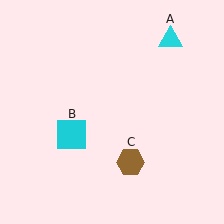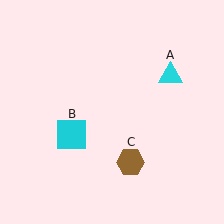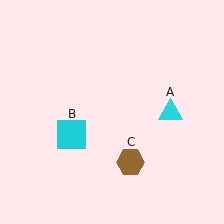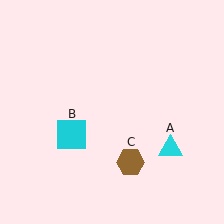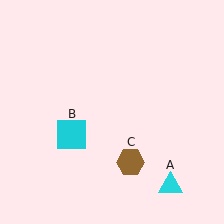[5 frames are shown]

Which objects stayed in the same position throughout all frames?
Cyan square (object B) and brown hexagon (object C) remained stationary.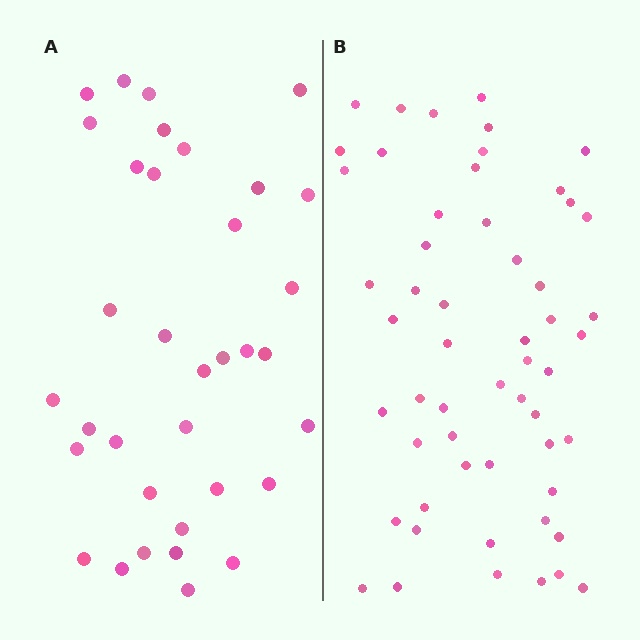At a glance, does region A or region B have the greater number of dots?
Region B (the right region) has more dots.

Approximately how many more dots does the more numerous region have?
Region B has approximately 20 more dots than region A.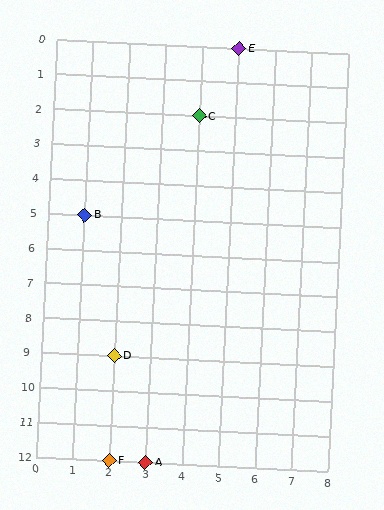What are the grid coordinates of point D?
Point D is at grid coordinates (2, 9).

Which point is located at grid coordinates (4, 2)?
Point C is at (4, 2).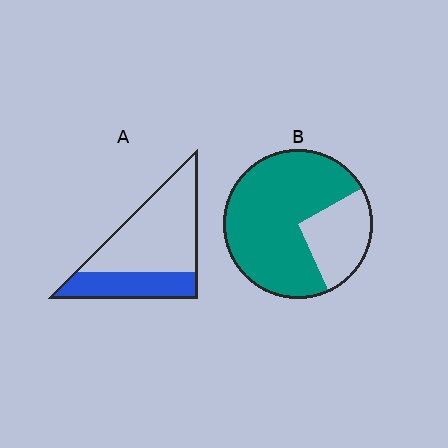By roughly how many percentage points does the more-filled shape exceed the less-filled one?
By roughly 40 percentage points (B over A).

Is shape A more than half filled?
No.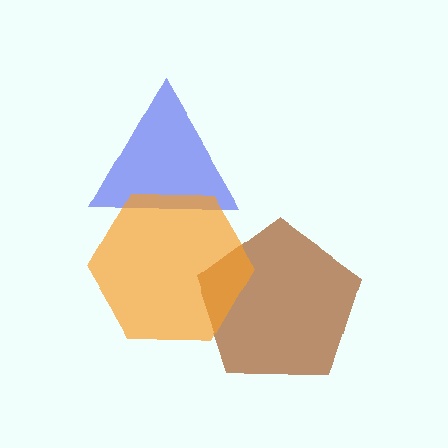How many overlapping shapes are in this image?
There are 3 overlapping shapes in the image.